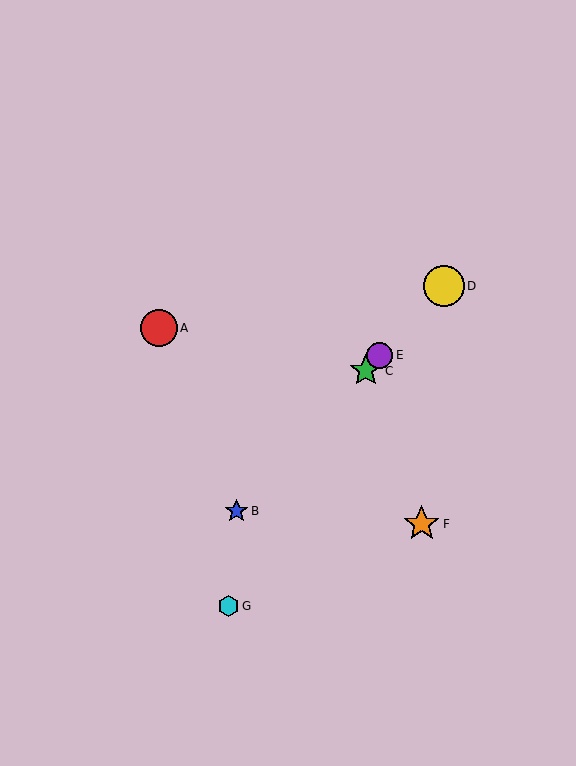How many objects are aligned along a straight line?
4 objects (B, C, D, E) are aligned along a straight line.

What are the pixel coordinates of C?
Object C is at (366, 371).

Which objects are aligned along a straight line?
Objects B, C, D, E are aligned along a straight line.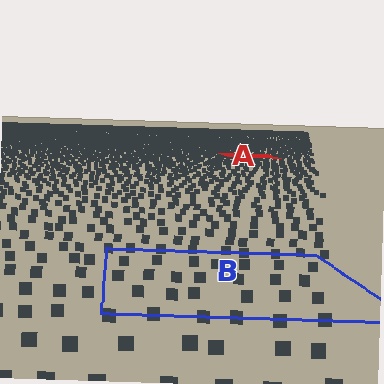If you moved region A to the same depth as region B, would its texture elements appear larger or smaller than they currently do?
They would appear larger. At a closer depth, the same texture elements are projected at a bigger on-screen size.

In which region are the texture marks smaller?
The texture marks are smaller in region A, because it is farther away.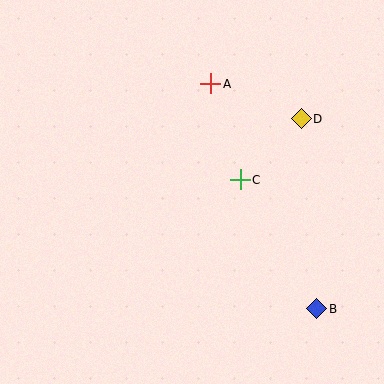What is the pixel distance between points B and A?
The distance between B and A is 249 pixels.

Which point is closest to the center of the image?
Point C at (240, 180) is closest to the center.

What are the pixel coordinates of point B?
Point B is at (317, 309).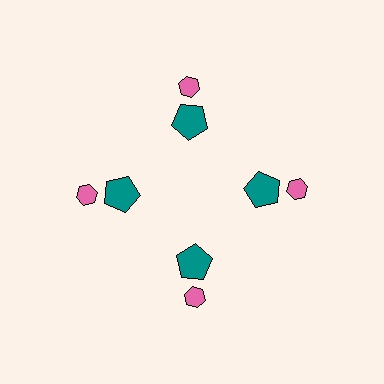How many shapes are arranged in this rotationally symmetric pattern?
There are 8 shapes, arranged in 4 groups of 2.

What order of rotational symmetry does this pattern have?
This pattern has 4-fold rotational symmetry.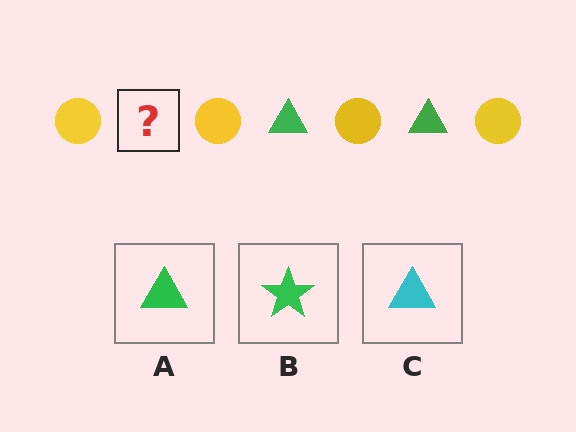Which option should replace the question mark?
Option A.